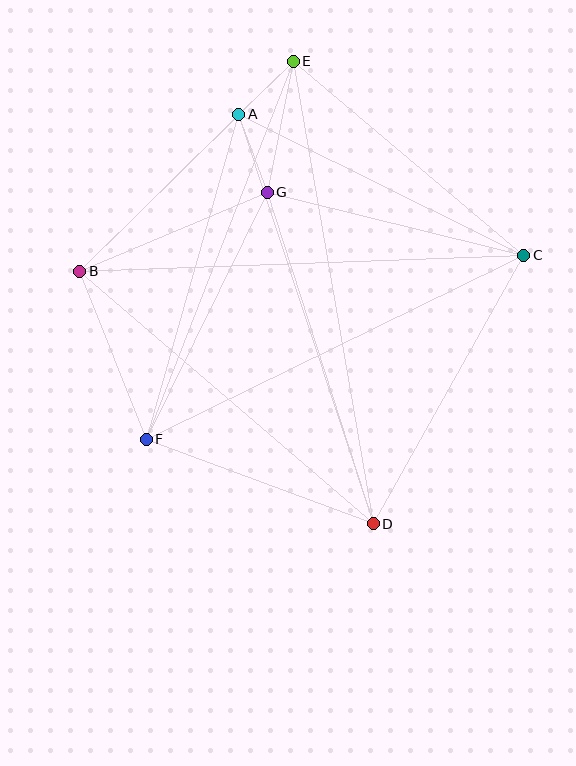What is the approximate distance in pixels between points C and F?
The distance between C and F is approximately 420 pixels.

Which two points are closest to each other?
Points A and E are closest to each other.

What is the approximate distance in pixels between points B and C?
The distance between B and C is approximately 444 pixels.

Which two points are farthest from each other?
Points D and E are farthest from each other.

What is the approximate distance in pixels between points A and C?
The distance between A and C is approximately 318 pixels.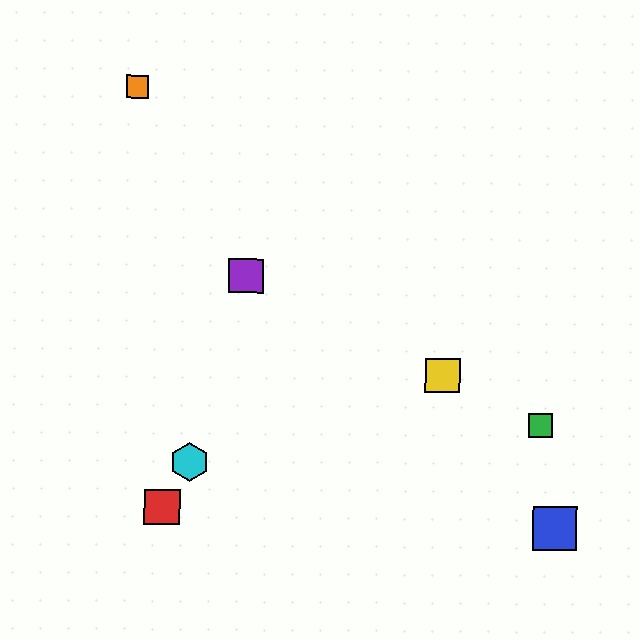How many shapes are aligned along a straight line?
3 shapes (the green square, the yellow square, the purple square) are aligned along a straight line.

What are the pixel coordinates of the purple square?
The purple square is at (246, 276).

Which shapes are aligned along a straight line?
The green square, the yellow square, the purple square are aligned along a straight line.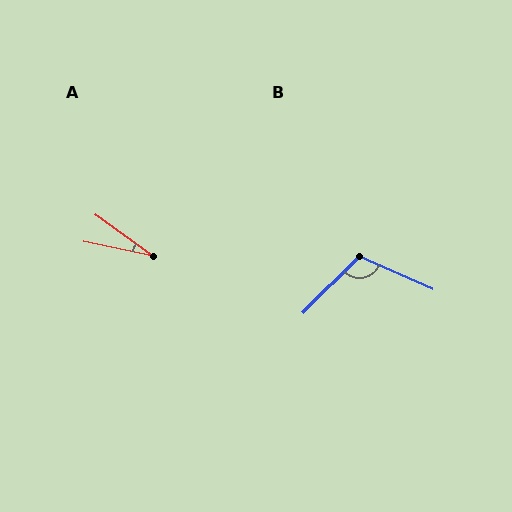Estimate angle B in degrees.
Approximately 111 degrees.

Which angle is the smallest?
A, at approximately 24 degrees.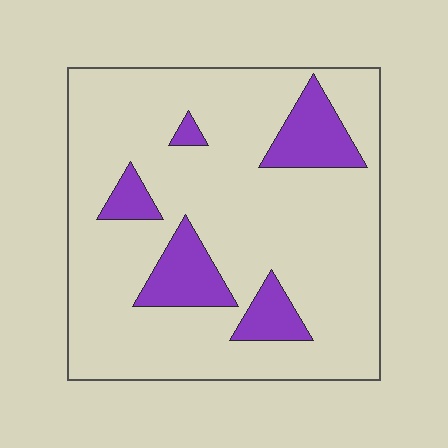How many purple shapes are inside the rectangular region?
5.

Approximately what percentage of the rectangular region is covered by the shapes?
Approximately 15%.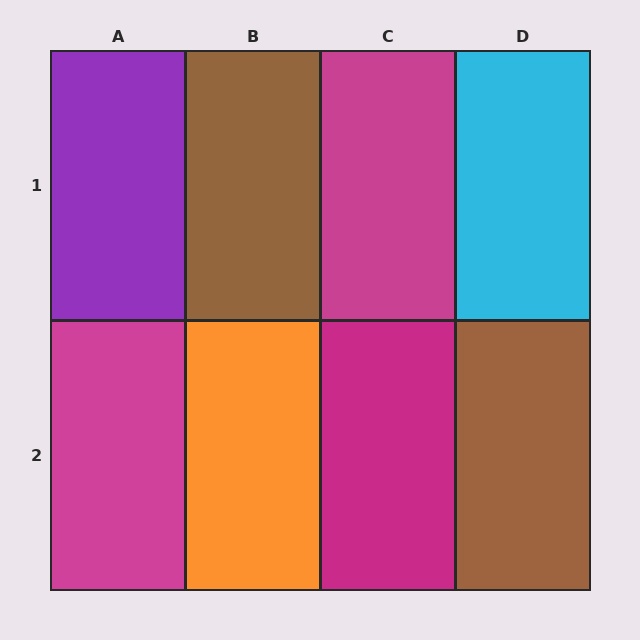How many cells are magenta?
3 cells are magenta.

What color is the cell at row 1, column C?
Magenta.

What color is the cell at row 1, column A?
Purple.